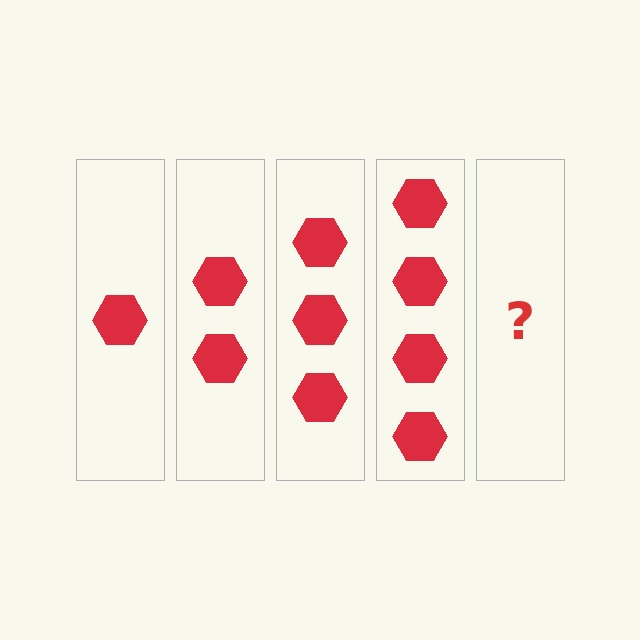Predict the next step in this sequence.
The next step is 5 hexagons.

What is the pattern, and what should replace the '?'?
The pattern is that each step adds one more hexagon. The '?' should be 5 hexagons.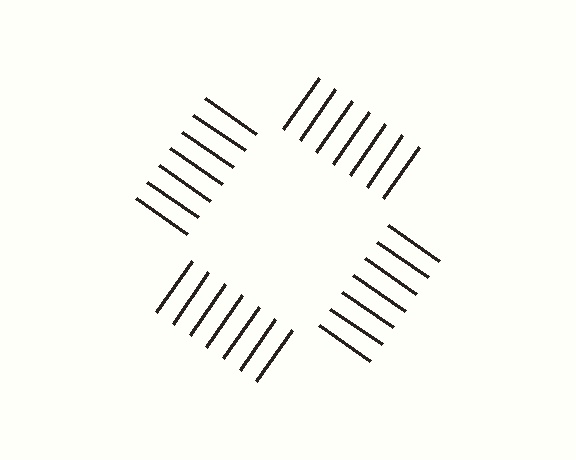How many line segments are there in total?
28 — 7 along each of the 4 edges.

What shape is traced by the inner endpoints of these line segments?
An illusory square — the line segments terminate on its edges but no continuous stroke is drawn.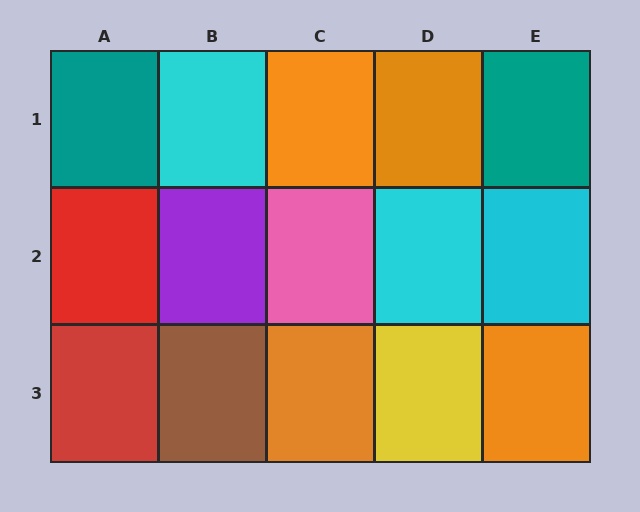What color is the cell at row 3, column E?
Orange.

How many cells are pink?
1 cell is pink.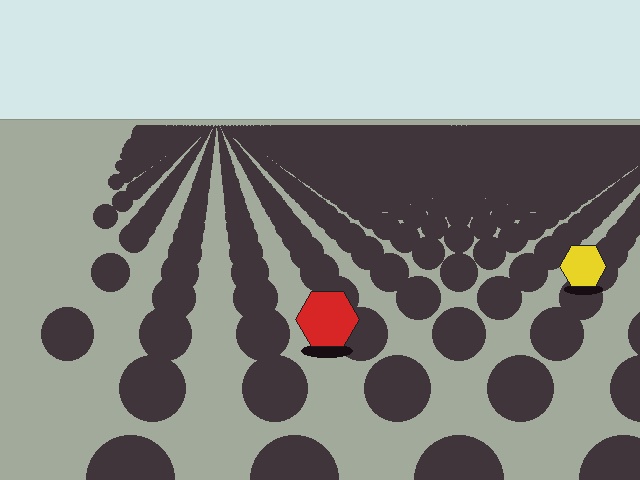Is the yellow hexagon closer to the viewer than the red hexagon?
No. The red hexagon is closer — you can tell from the texture gradient: the ground texture is coarser near it.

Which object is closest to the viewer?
The red hexagon is closest. The texture marks near it are larger and more spread out.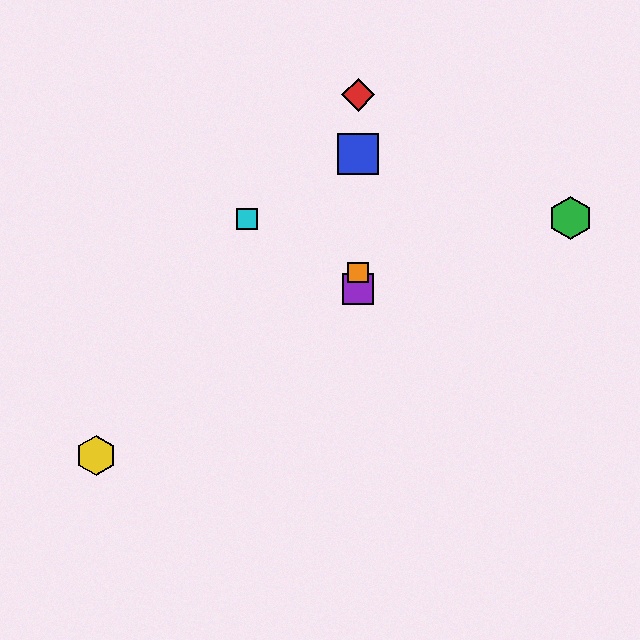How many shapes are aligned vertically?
4 shapes (the red diamond, the blue square, the purple square, the orange square) are aligned vertically.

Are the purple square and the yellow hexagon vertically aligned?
No, the purple square is at x≈358 and the yellow hexagon is at x≈96.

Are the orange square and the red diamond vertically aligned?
Yes, both are at x≈358.